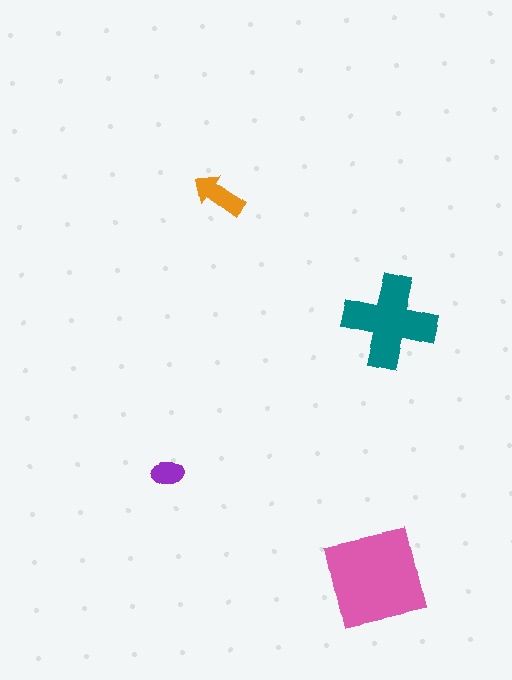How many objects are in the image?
There are 4 objects in the image.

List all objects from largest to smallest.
The pink square, the teal cross, the orange arrow, the purple ellipse.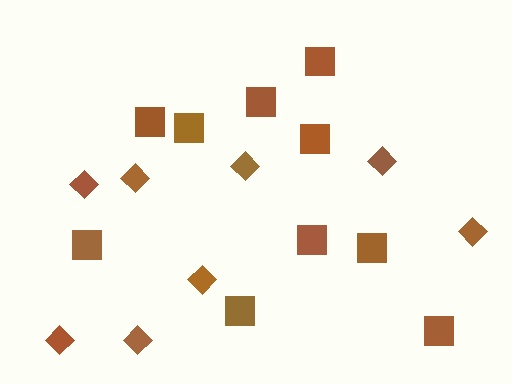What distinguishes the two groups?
There are 2 groups: one group of squares (10) and one group of diamonds (8).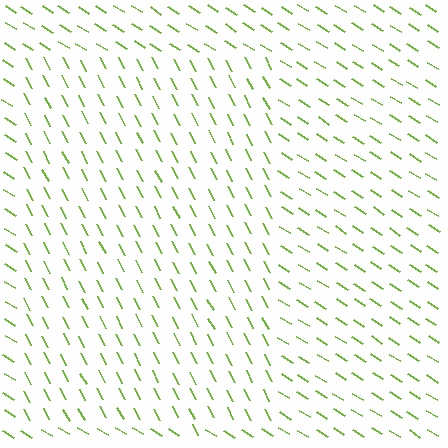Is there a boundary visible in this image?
Yes, there is a texture boundary formed by a change in line orientation.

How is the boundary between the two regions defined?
The boundary is defined purely by a change in line orientation (approximately 30 degrees difference). All lines are the same color and thickness.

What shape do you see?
I see a rectangle.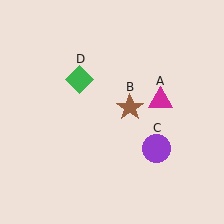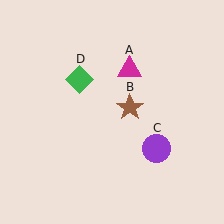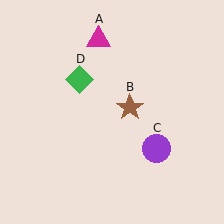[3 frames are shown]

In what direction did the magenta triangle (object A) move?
The magenta triangle (object A) moved up and to the left.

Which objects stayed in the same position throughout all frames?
Brown star (object B) and purple circle (object C) and green diamond (object D) remained stationary.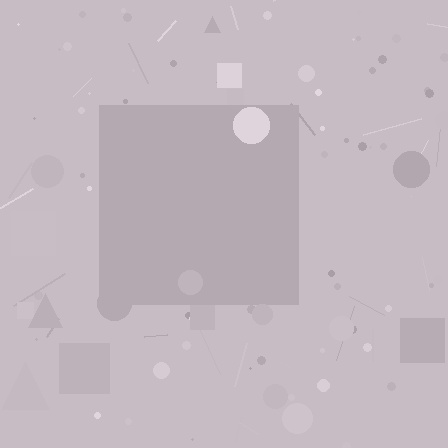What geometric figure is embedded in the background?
A square is embedded in the background.